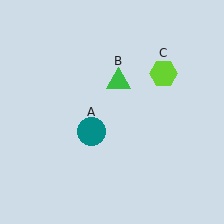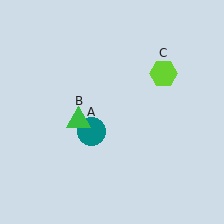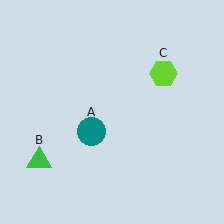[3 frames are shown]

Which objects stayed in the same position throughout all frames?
Teal circle (object A) and lime hexagon (object C) remained stationary.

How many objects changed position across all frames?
1 object changed position: green triangle (object B).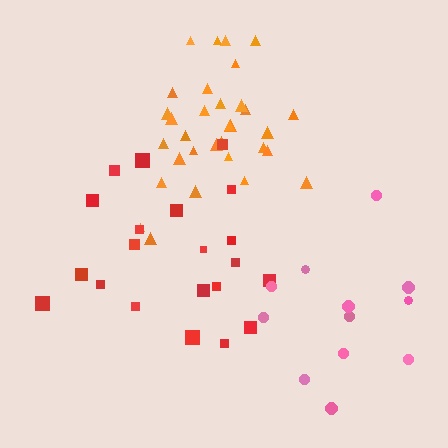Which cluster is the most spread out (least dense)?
Pink.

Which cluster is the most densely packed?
Orange.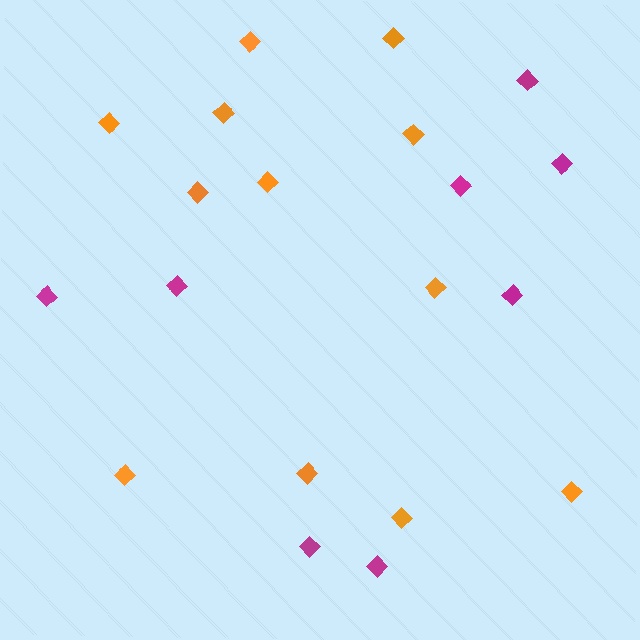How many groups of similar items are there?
There are 2 groups: one group of magenta diamonds (8) and one group of orange diamonds (12).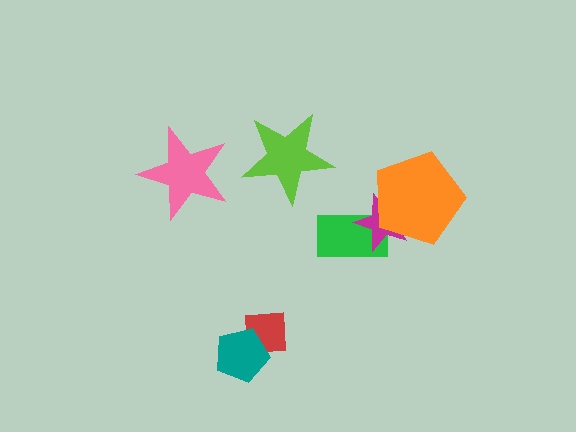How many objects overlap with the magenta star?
2 objects overlap with the magenta star.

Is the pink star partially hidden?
No, no other shape covers it.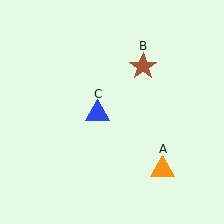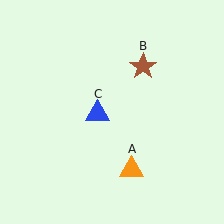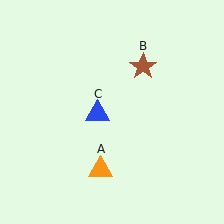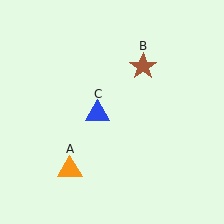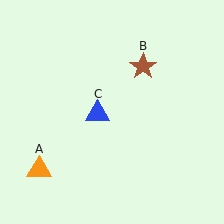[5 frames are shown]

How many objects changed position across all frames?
1 object changed position: orange triangle (object A).